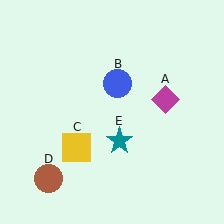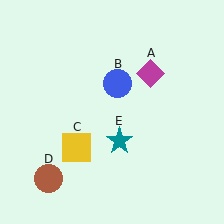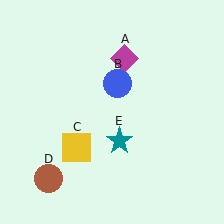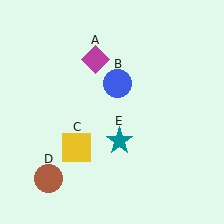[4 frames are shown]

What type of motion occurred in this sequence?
The magenta diamond (object A) rotated counterclockwise around the center of the scene.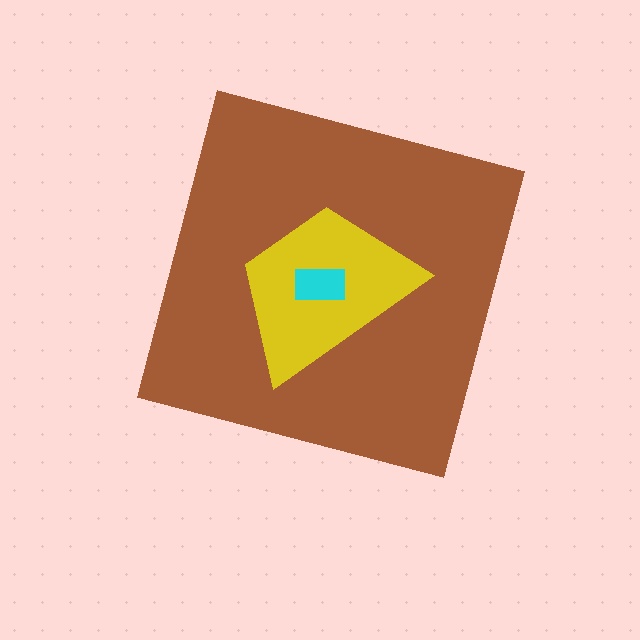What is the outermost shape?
The brown square.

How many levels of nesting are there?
3.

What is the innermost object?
The cyan rectangle.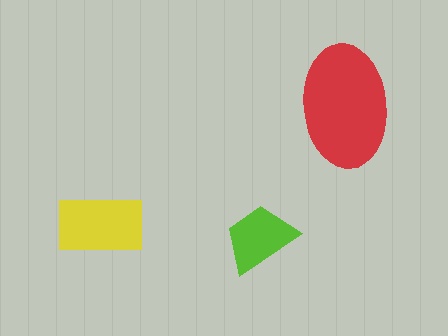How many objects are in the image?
There are 3 objects in the image.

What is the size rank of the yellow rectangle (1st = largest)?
2nd.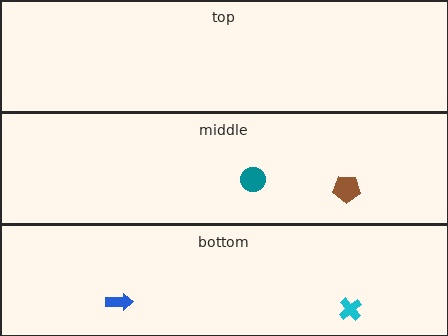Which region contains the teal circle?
The middle region.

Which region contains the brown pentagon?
The middle region.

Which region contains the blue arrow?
The bottom region.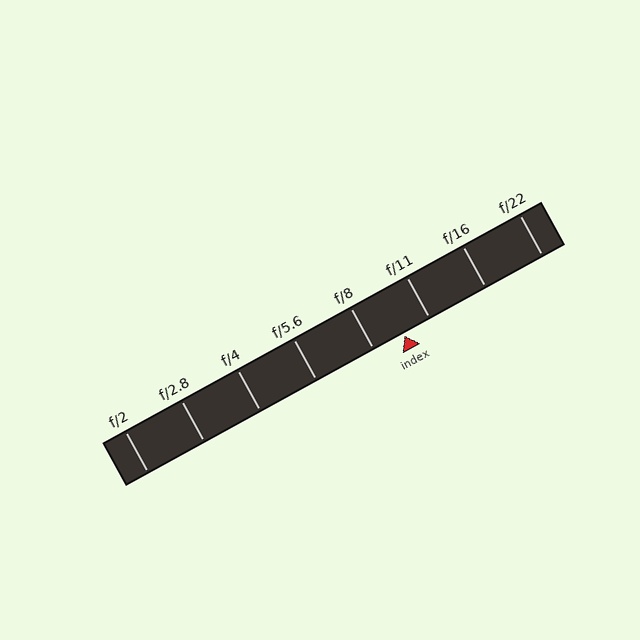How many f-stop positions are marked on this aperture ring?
There are 8 f-stop positions marked.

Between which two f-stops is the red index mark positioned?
The index mark is between f/8 and f/11.